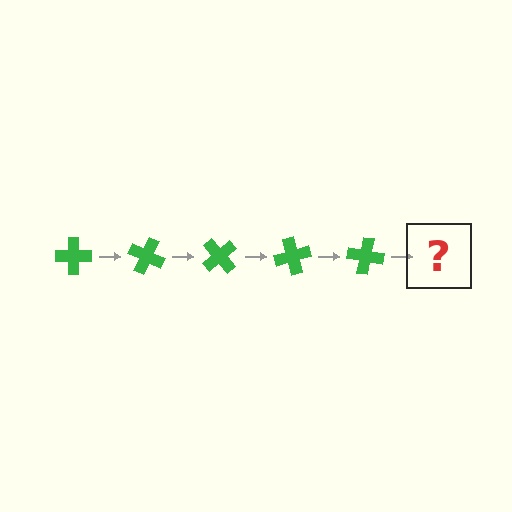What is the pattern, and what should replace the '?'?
The pattern is that the cross rotates 25 degrees each step. The '?' should be a green cross rotated 125 degrees.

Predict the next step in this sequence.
The next step is a green cross rotated 125 degrees.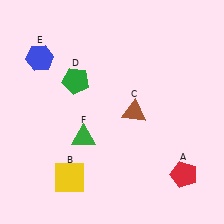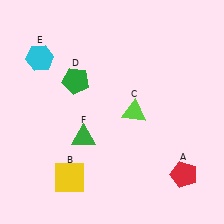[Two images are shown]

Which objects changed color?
C changed from brown to lime. E changed from blue to cyan.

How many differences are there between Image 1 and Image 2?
There are 2 differences between the two images.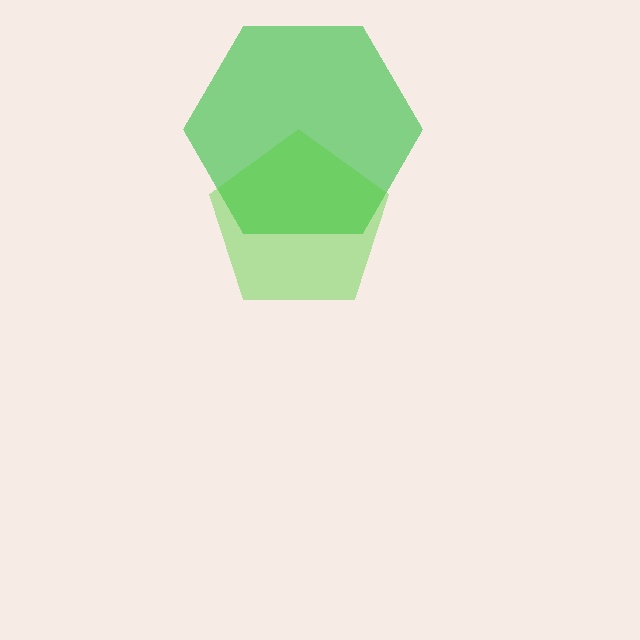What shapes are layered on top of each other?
The layered shapes are: a green hexagon, a lime pentagon.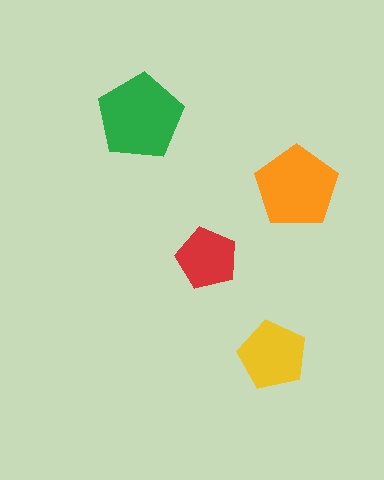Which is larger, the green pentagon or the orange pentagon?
The green one.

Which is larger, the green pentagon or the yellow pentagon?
The green one.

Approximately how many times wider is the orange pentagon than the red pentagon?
About 1.5 times wider.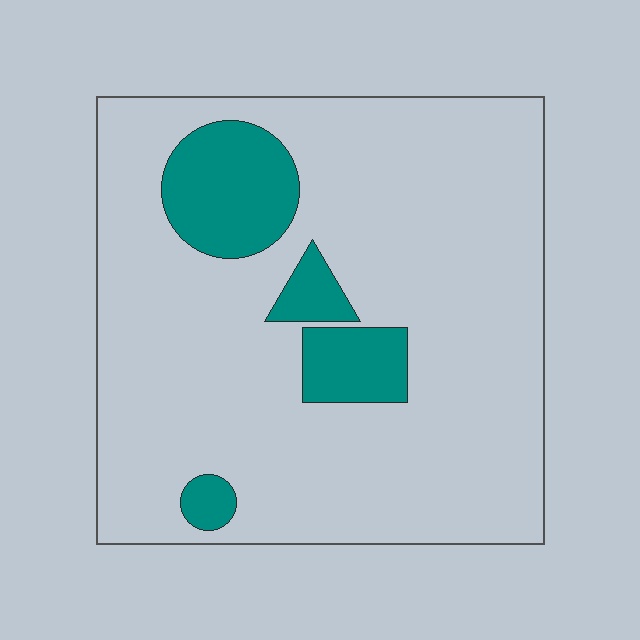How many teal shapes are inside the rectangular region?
4.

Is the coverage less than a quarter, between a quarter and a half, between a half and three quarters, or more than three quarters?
Less than a quarter.